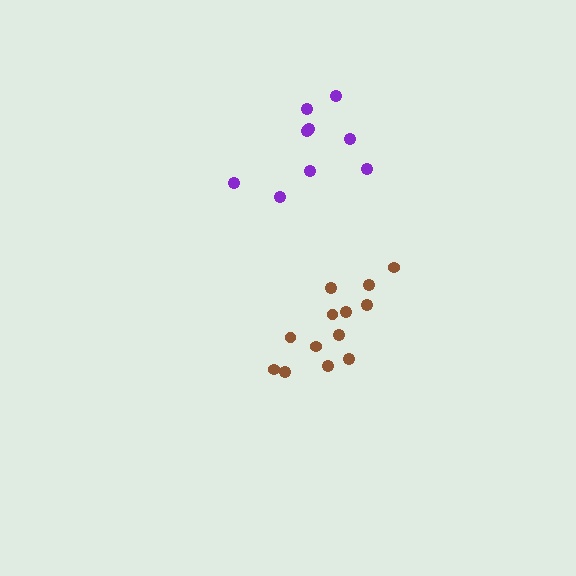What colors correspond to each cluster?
The clusters are colored: purple, brown.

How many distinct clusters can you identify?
There are 2 distinct clusters.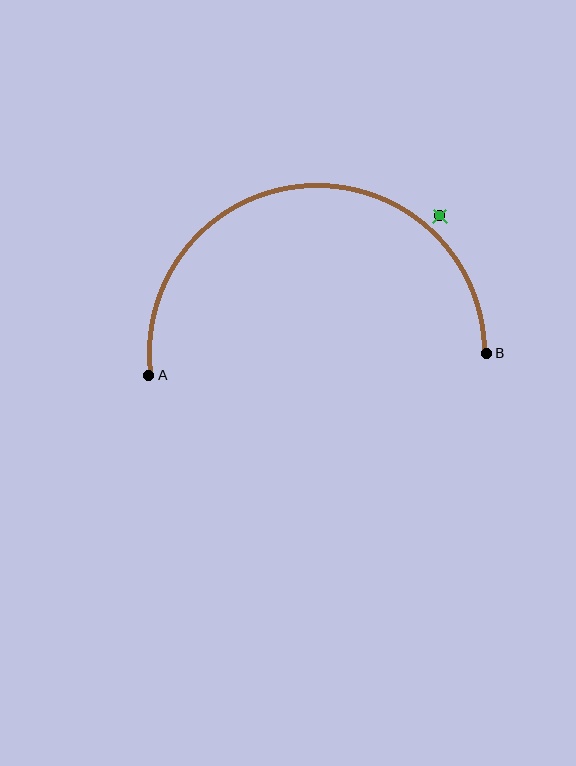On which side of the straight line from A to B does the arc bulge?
The arc bulges above the straight line connecting A and B.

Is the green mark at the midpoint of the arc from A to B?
No — the green mark does not lie on the arc at all. It sits slightly outside the curve.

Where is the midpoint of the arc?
The arc midpoint is the point on the curve farthest from the straight line joining A and B. It sits above that line.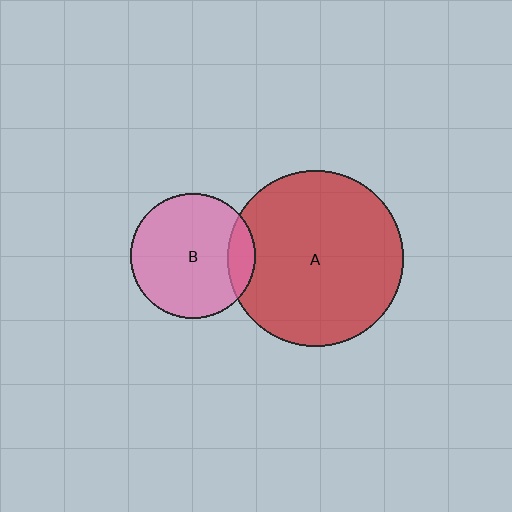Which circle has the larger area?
Circle A (red).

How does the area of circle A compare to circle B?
Approximately 2.0 times.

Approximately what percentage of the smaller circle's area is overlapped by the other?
Approximately 15%.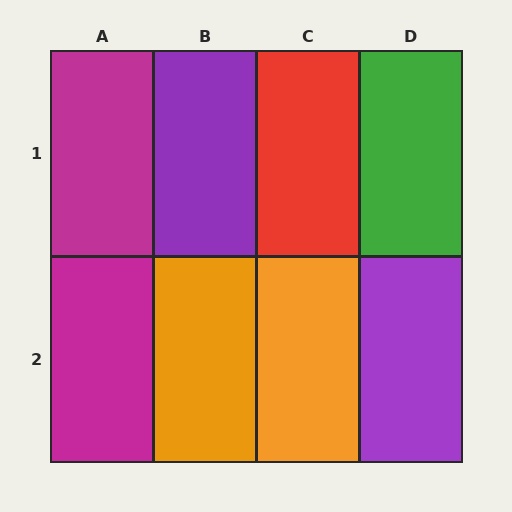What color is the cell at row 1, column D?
Green.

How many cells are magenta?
2 cells are magenta.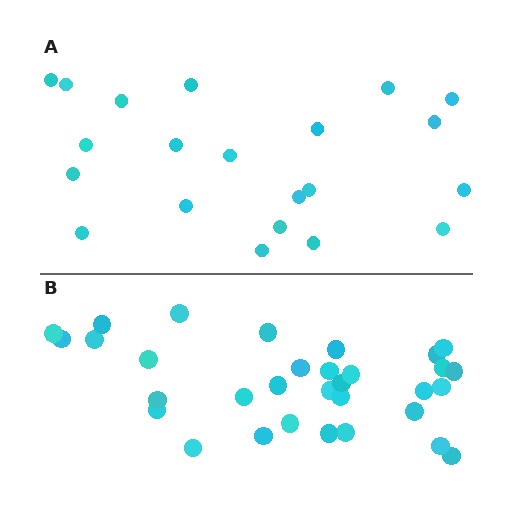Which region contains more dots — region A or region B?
Region B (the bottom region) has more dots.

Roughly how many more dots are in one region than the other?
Region B has roughly 12 or so more dots than region A.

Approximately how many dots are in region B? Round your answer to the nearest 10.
About 30 dots. (The exact count is 32, which rounds to 30.)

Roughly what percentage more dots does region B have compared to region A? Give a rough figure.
About 50% more.